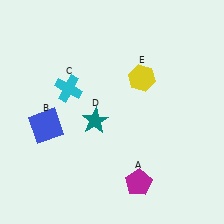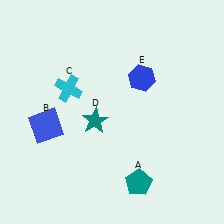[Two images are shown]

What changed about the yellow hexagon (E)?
In Image 1, E is yellow. In Image 2, it changed to blue.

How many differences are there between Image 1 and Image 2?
There are 2 differences between the two images.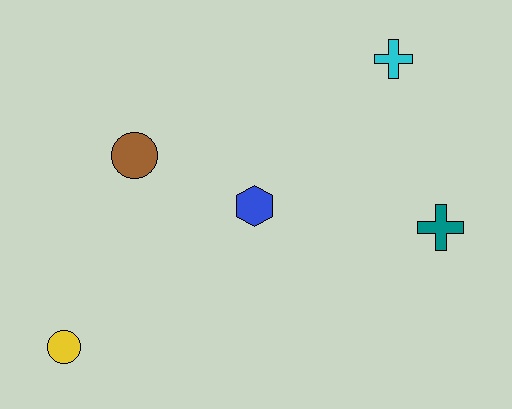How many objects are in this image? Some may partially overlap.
There are 5 objects.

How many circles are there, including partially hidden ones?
There are 2 circles.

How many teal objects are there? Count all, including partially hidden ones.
There is 1 teal object.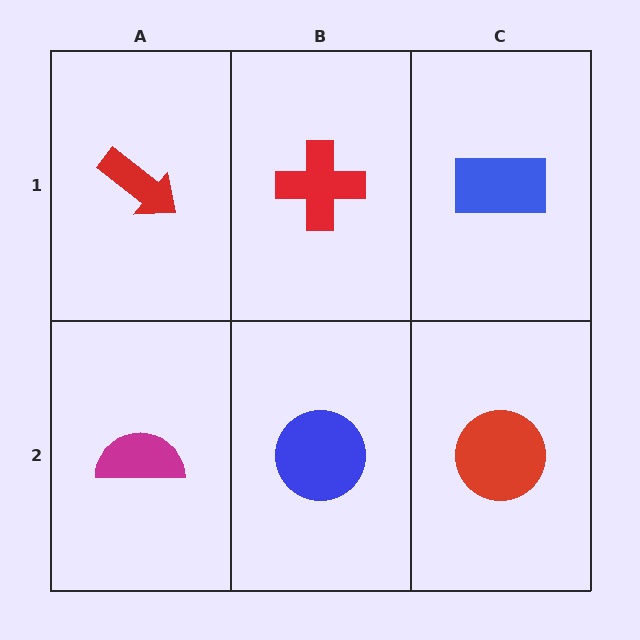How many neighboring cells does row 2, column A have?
2.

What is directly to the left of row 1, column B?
A red arrow.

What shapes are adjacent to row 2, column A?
A red arrow (row 1, column A), a blue circle (row 2, column B).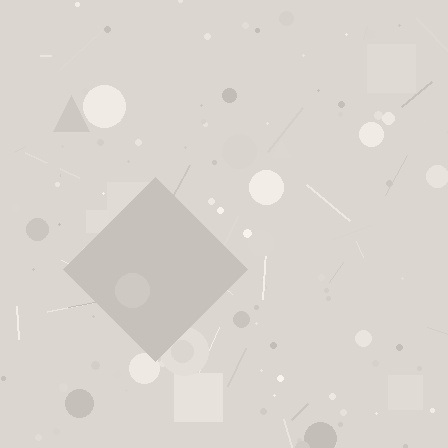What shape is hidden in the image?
A diamond is hidden in the image.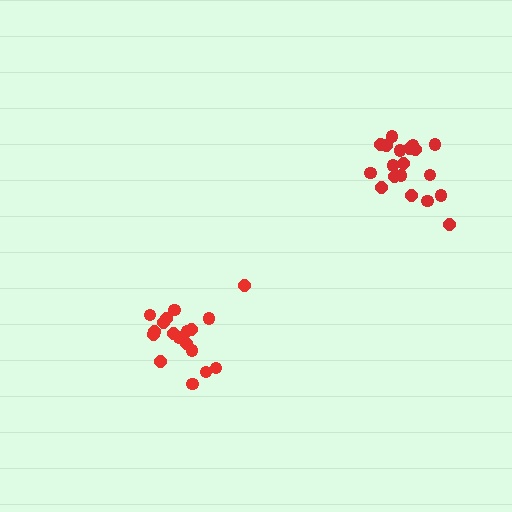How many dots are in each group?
Group 1: 19 dots, Group 2: 18 dots (37 total).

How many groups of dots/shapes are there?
There are 2 groups.